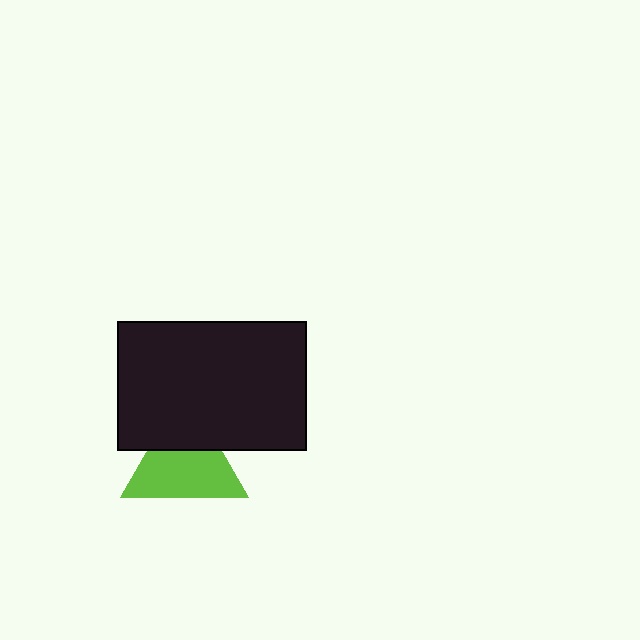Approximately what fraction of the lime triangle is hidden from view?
Roughly 35% of the lime triangle is hidden behind the black rectangle.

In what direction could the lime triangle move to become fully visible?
The lime triangle could move down. That would shift it out from behind the black rectangle entirely.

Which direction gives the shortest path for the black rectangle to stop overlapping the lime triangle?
Moving up gives the shortest separation.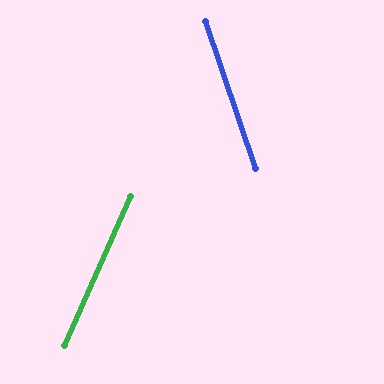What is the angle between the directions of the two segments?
Approximately 43 degrees.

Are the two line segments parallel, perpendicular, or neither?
Neither parallel nor perpendicular — they differ by about 43°.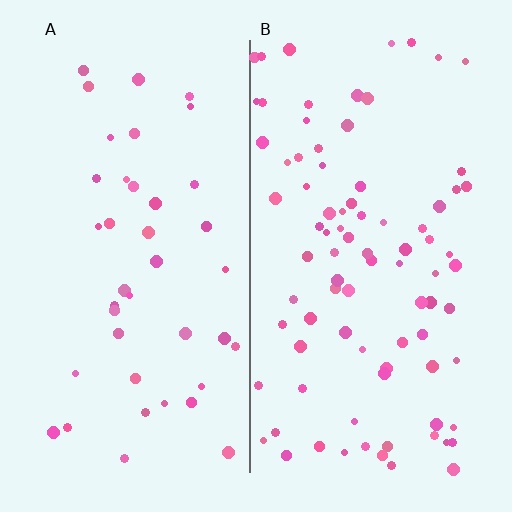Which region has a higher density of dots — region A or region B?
B (the right).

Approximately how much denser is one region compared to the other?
Approximately 2.1× — region B over region A.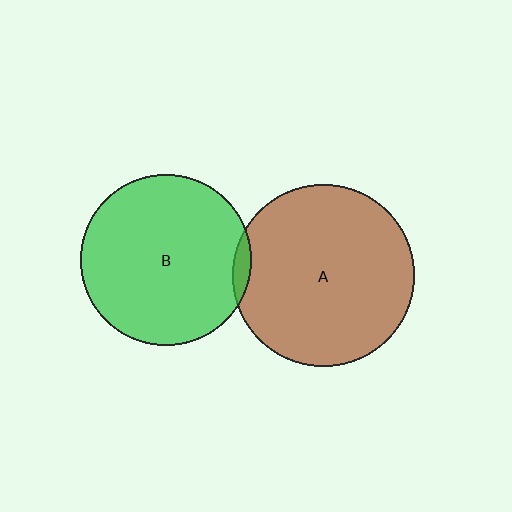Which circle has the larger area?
Circle A (brown).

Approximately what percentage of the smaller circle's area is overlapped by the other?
Approximately 5%.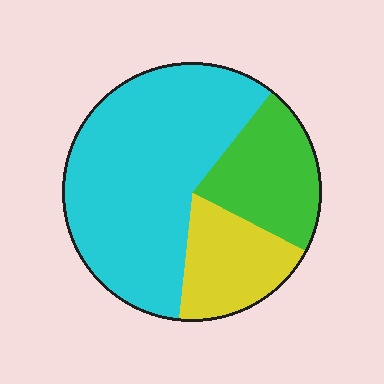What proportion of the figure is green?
Green covers 22% of the figure.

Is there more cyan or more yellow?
Cyan.